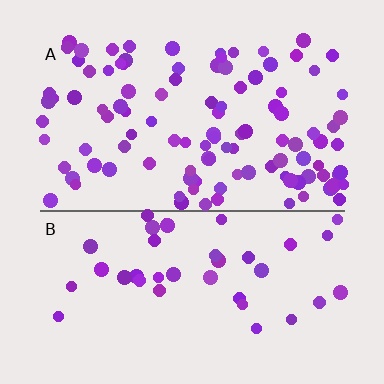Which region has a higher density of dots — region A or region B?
A (the top).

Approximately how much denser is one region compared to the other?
Approximately 2.7× — region A over region B.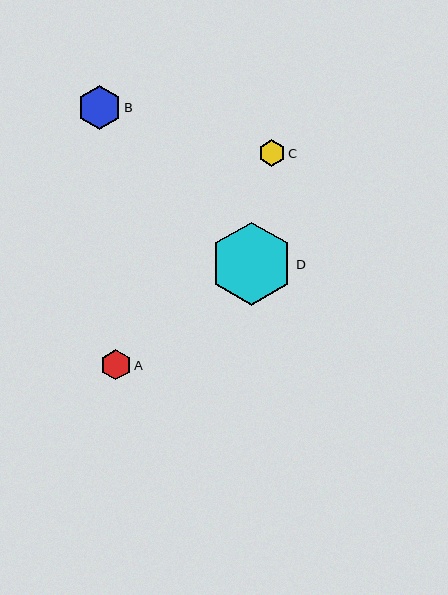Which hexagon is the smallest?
Hexagon C is the smallest with a size of approximately 27 pixels.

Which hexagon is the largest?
Hexagon D is the largest with a size of approximately 83 pixels.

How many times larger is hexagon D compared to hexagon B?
Hexagon D is approximately 1.9 times the size of hexagon B.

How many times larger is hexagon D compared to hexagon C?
Hexagon D is approximately 3.1 times the size of hexagon C.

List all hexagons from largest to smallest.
From largest to smallest: D, B, A, C.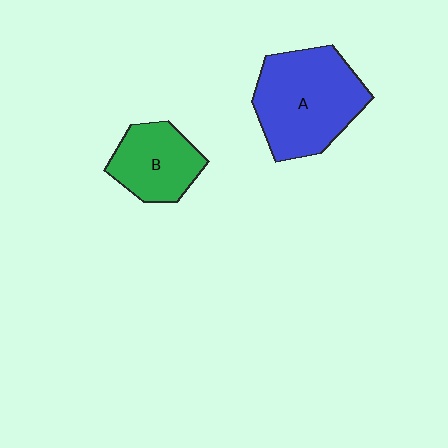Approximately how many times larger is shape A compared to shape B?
Approximately 1.7 times.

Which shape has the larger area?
Shape A (blue).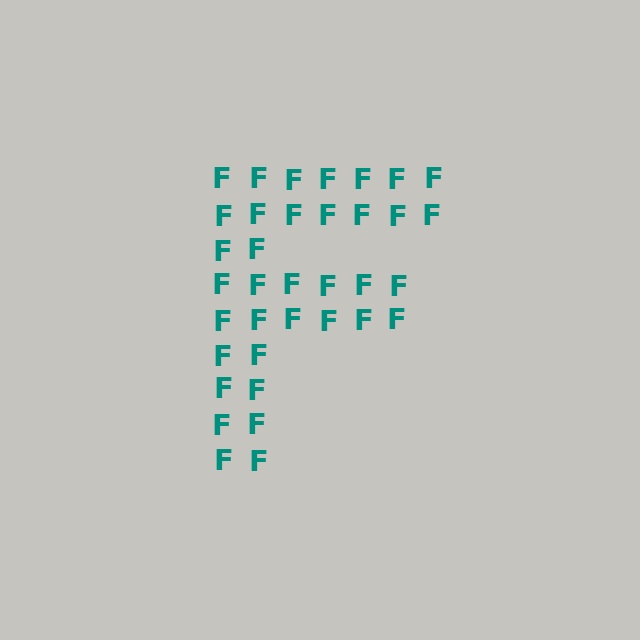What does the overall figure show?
The overall figure shows the letter F.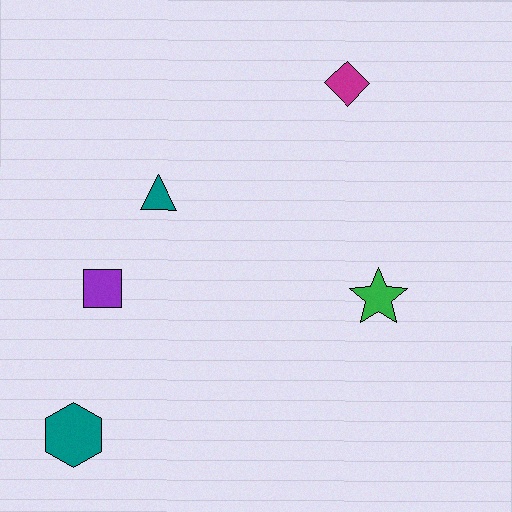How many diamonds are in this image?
There is 1 diamond.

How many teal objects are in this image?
There are 2 teal objects.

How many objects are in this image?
There are 5 objects.